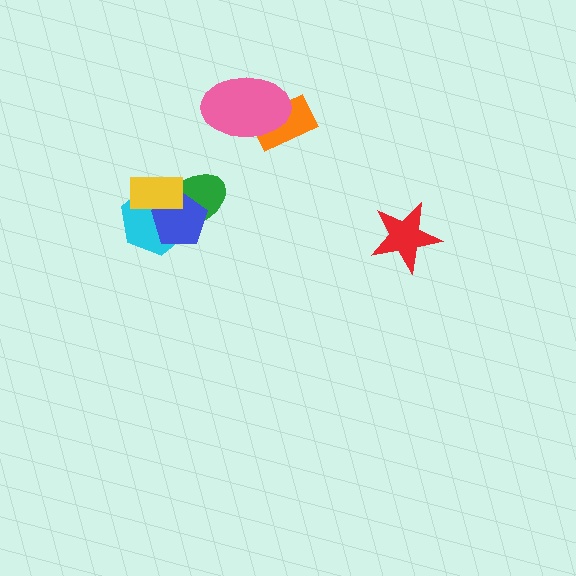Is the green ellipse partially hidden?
Yes, it is partially covered by another shape.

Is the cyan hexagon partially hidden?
Yes, it is partially covered by another shape.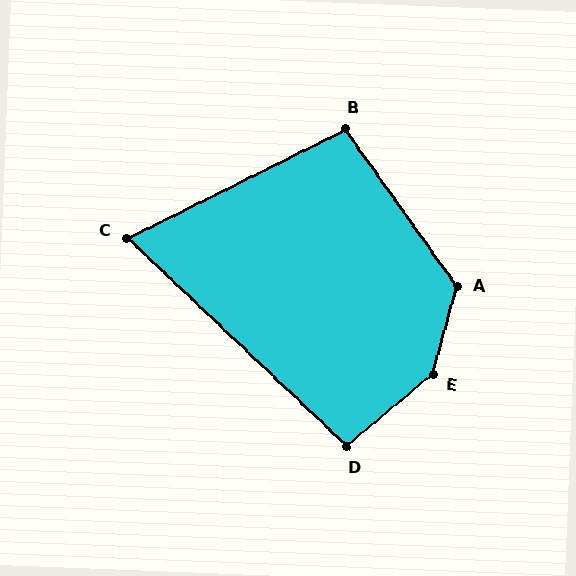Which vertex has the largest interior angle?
E, at approximately 145 degrees.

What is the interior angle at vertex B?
Approximately 99 degrees (obtuse).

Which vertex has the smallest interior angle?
C, at approximately 70 degrees.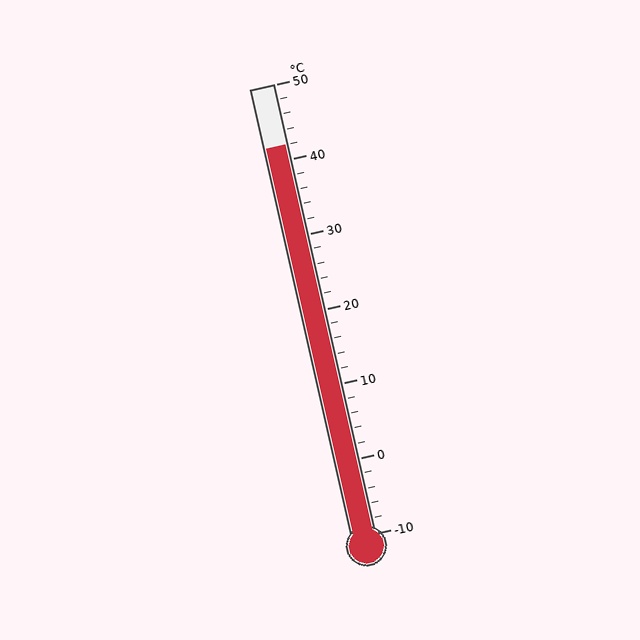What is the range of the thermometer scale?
The thermometer scale ranges from -10°C to 50°C.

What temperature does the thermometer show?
The thermometer shows approximately 42°C.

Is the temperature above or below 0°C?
The temperature is above 0°C.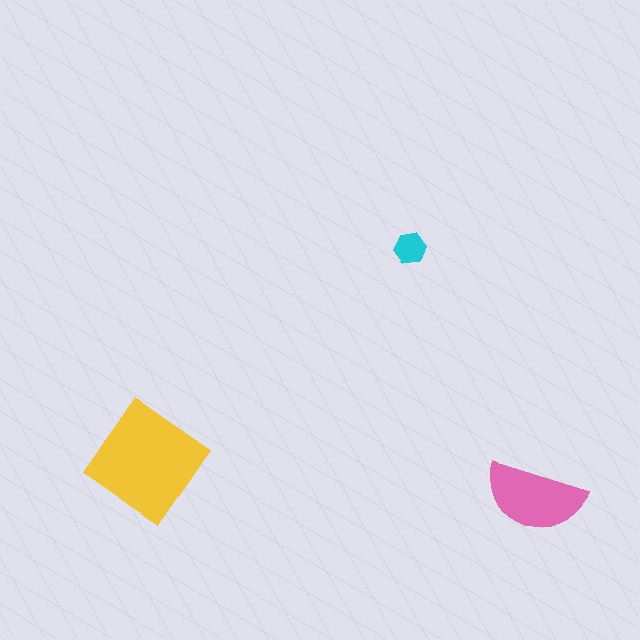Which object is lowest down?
The pink semicircle is bottommost.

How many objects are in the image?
There are 3 objects in the image.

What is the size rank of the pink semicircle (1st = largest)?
2nd.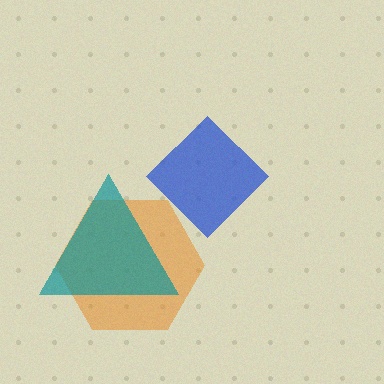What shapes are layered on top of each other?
The layered shapes are: an orange hexagon, a blue diamond, a teal triangle.